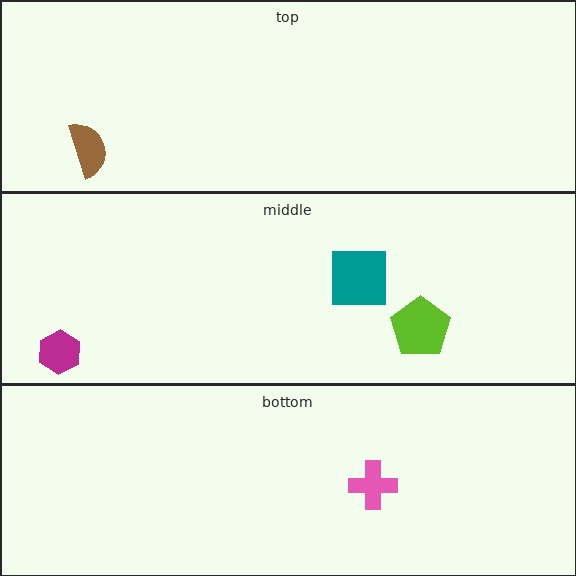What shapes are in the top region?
The brown semicircle.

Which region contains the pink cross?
The bottom region.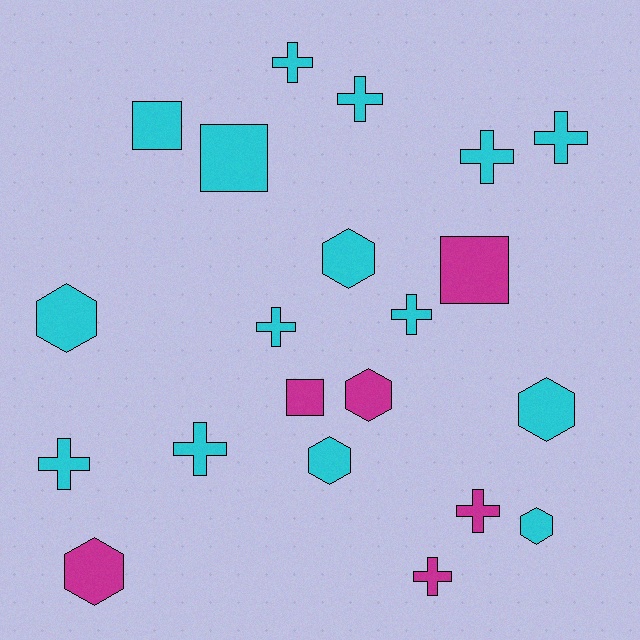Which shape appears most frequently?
Cross, with 10 objects.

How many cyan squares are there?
There are 2 cyan squares.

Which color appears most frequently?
Cyan, with 15 objects.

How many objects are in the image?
There are 21 objects.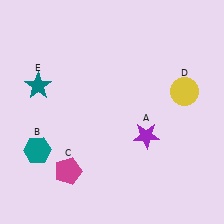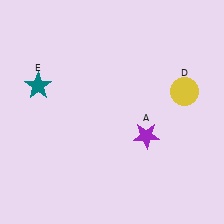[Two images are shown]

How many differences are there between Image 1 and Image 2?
There are 2 differences between the two images.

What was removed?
The teal hexagon (B), the magenta pentagon (C) were removed in Image 2.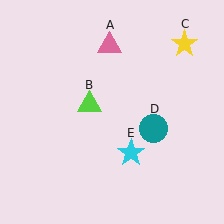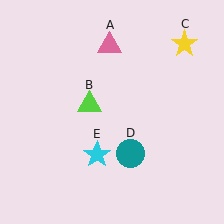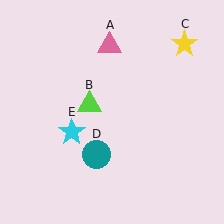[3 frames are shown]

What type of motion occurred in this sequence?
The teal circle (object D), cyan star (object E) rotated clockwise around the center of the scene.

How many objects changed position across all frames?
2 objects changed position: teal circle (object D), cyan star (object E).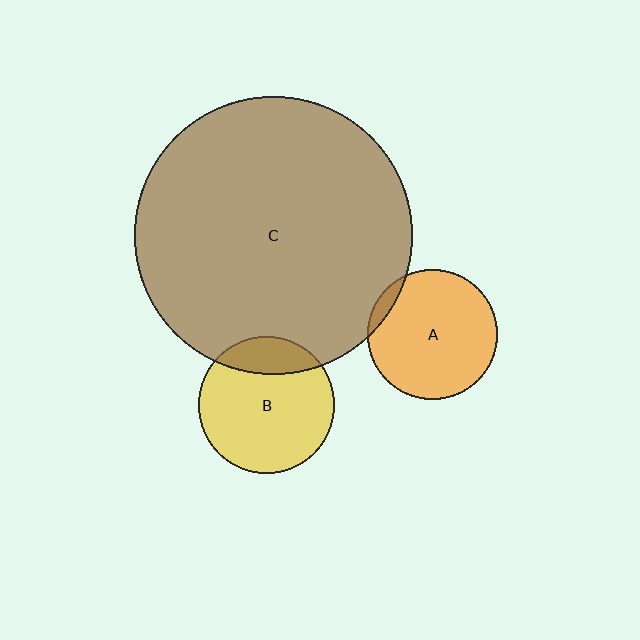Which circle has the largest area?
Circle C (brown).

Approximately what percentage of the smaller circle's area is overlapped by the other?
Approximately 20%.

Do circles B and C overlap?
Yes.